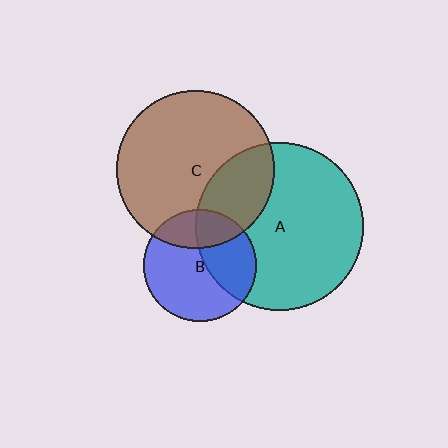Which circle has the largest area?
Circle A (teal).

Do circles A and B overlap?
Yes.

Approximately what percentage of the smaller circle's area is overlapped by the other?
Approximately 40%.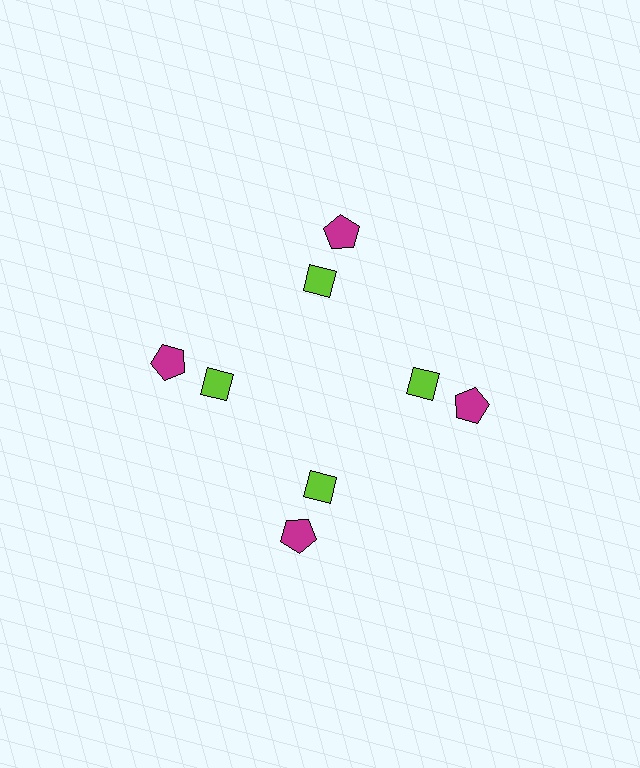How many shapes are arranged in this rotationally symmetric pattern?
There are 8 shapes, arranged in 4 groups of 2.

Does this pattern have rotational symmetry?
Yes, this pattern has 4-fold rotational symmetry. It looks the same after rotating 90 degrees around the center.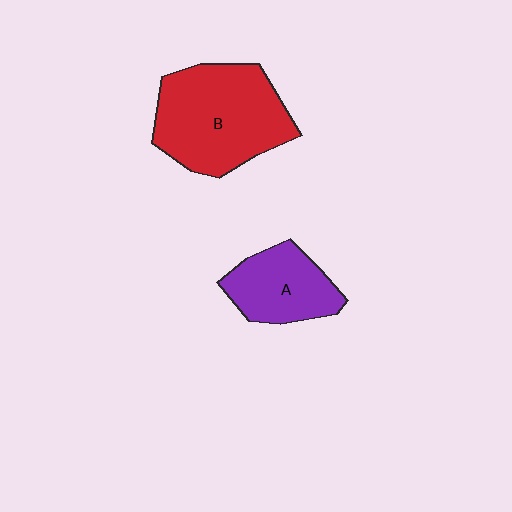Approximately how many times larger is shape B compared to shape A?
Approximately 1.7 times.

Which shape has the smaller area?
Shape A (purple).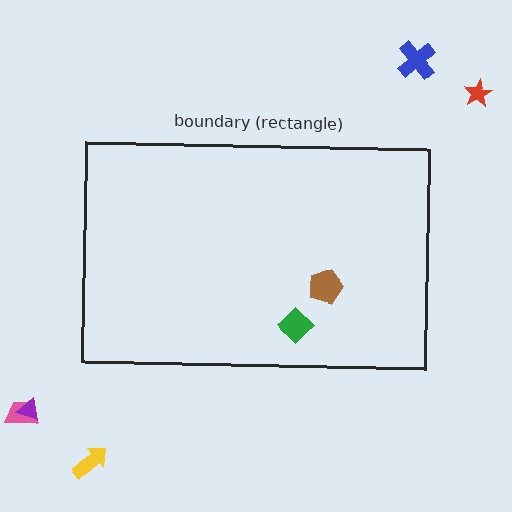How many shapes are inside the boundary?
2 inside, 5 outside.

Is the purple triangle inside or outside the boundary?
Outside.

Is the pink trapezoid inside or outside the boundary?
Outside.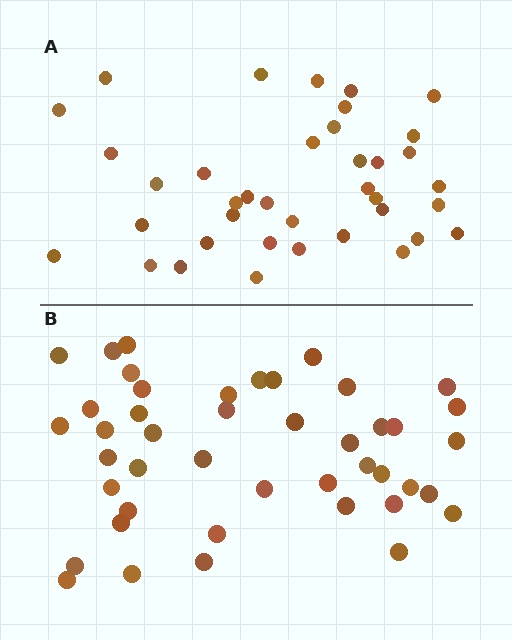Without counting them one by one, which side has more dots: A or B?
Region B (the bottom region) has more dots.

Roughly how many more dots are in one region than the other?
Region B has about 6 more dots than region A.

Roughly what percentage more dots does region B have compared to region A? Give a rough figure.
About 15% more.